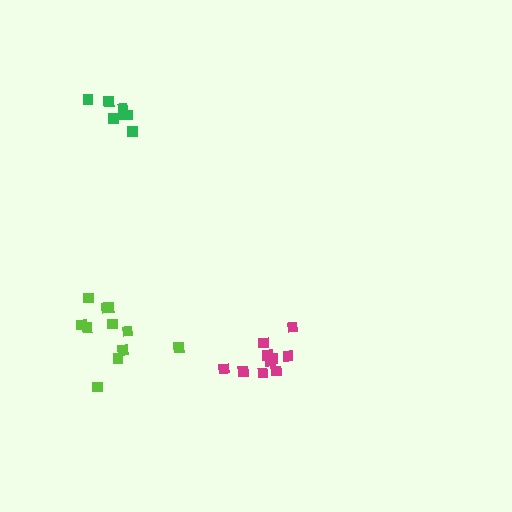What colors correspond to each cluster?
The clusters are colored: lime, green, magenta.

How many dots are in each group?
Group 1: 11 dots, Group 2: 7 dots, Group 3: 10 dots (28 total).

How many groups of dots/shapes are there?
There are 3 groups.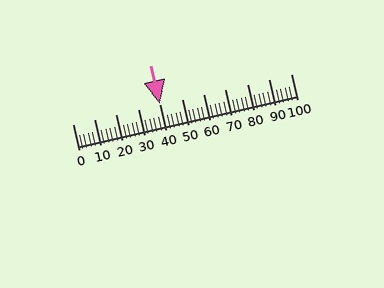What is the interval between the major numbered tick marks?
The major tick marks are spaced 10 units apart.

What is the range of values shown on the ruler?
The ruler shows values from 0 to 100.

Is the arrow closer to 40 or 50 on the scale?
The arrow is closer to 40.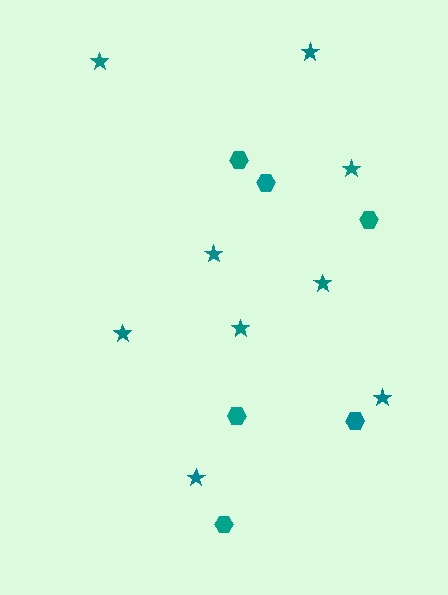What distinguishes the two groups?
There are 2 groups: one group of hexagons (6) and one group of stars (9).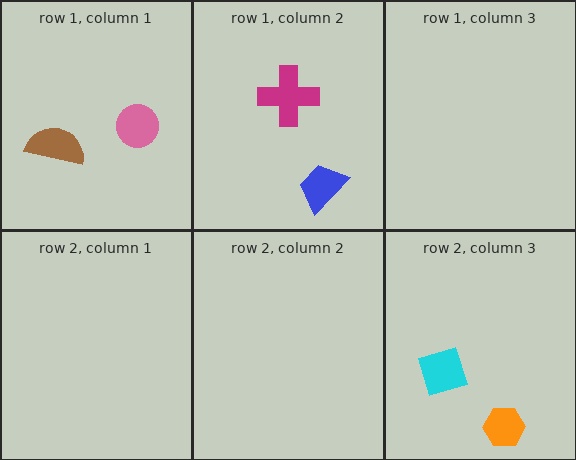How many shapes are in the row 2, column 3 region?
2.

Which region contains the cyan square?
The row 2, column 3 region.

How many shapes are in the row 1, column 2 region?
2.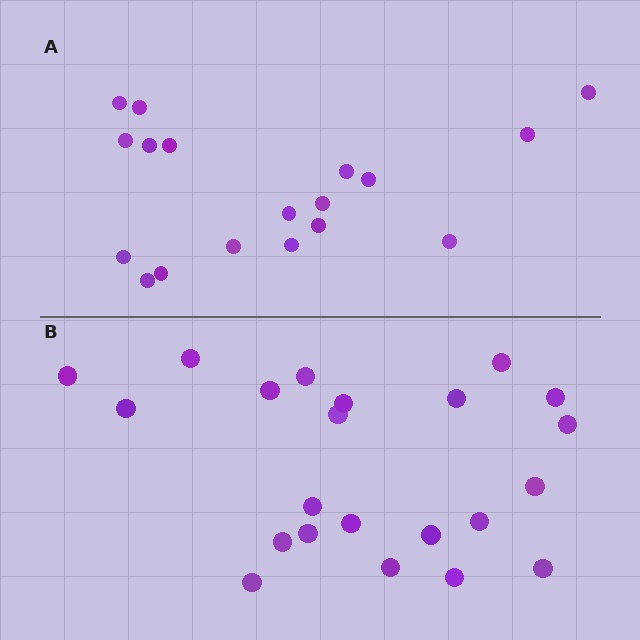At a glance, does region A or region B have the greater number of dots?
Region B (the bottom region) has more dots.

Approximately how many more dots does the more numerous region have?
Region B has about 4 more dots than region A.